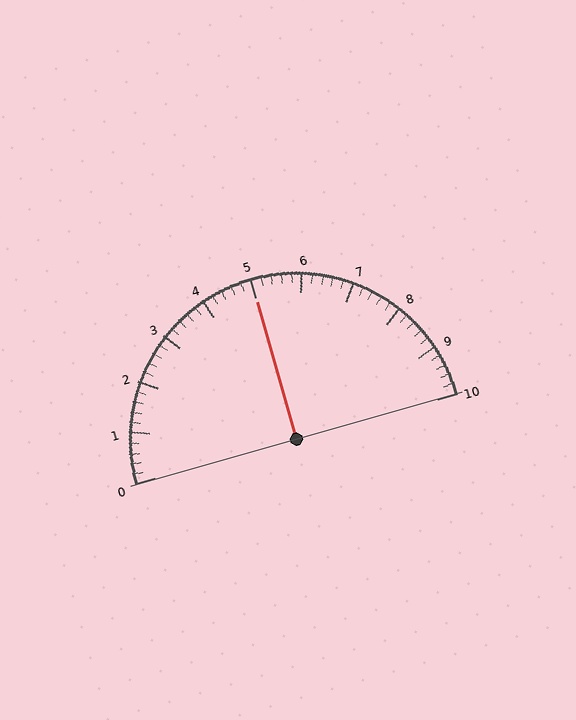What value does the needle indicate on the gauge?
The needle indicates approximately 5.0.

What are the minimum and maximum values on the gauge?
The gauge ranges from 0 to 10.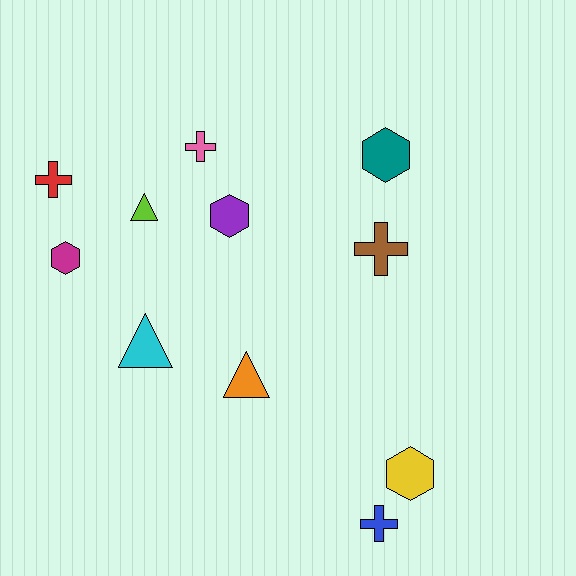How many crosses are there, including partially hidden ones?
There are 4 crosses.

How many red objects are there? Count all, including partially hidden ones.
There is 1 red object.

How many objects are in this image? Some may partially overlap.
There are 11 objects.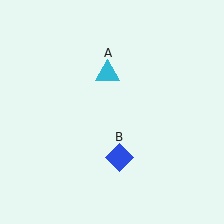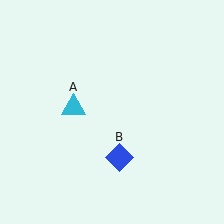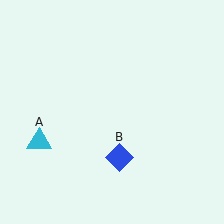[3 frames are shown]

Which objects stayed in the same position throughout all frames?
Blue diamond (object B) remained stationary.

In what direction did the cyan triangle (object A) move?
The cyan triangle (object A) moved down and to the left.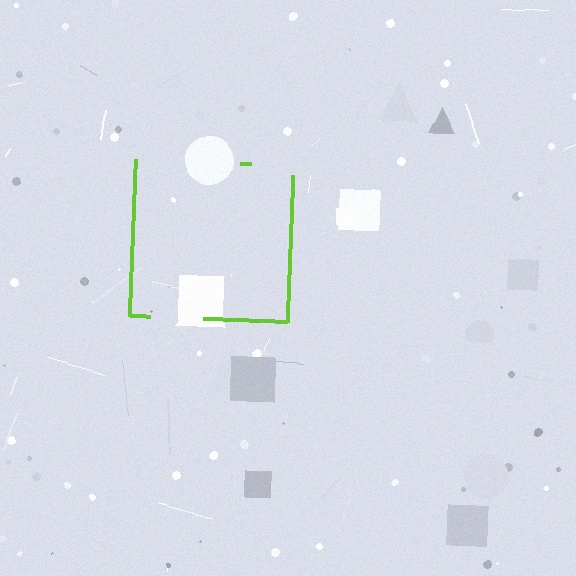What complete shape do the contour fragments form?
The contour fragments form a square.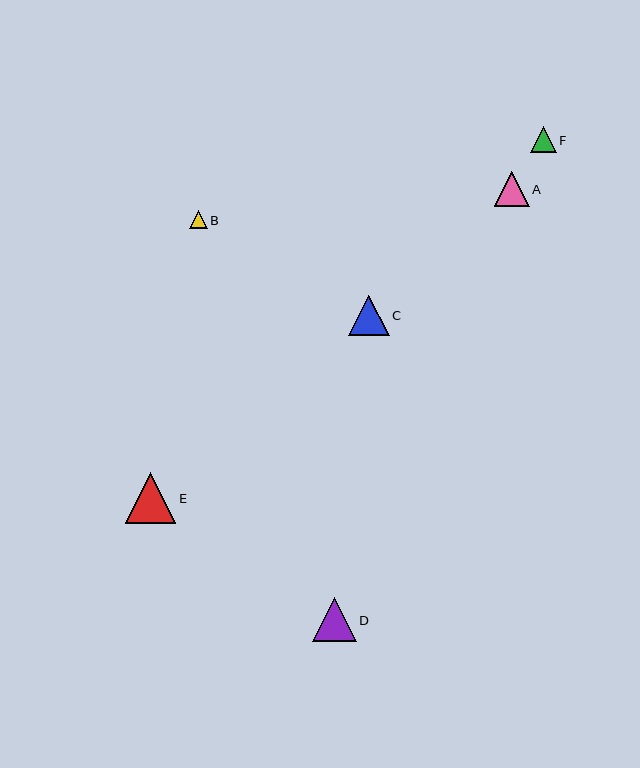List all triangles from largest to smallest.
From largest to smallest: E, D, C, A, F, B.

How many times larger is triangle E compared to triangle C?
Triangle E is approximately 1.2 times the size of triangle C.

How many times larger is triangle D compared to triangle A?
Triangle D is approximately 1.2 times the size of triangle A.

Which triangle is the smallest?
Triangle B is the smallest with a size of approximately 18 pixels.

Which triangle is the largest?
Triangle E is the largest with a size of approximately 50 pixels.